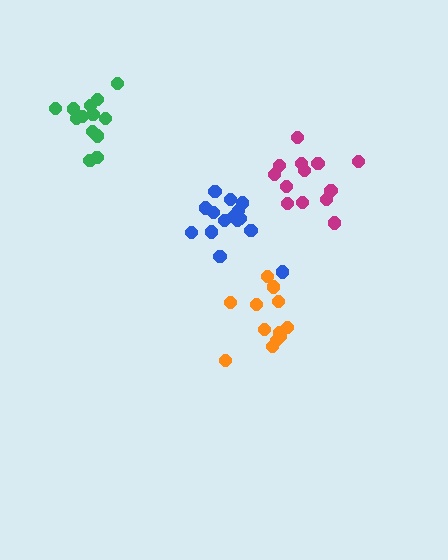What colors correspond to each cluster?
The clusters are colored: orange, green, blue, magenta.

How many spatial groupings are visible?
There are 4 spatial groupings.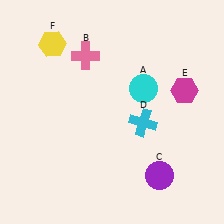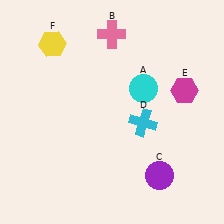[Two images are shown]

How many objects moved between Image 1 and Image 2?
1 object moved between the two images.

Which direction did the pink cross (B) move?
The pink cross (B) moved right.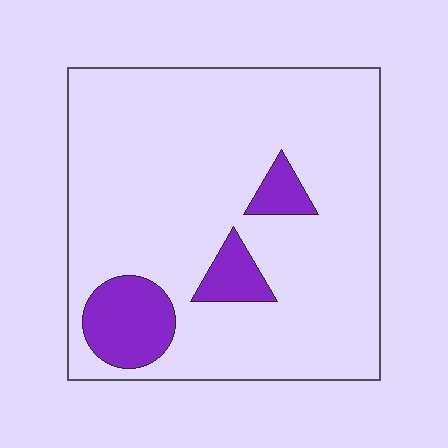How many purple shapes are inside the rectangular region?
3.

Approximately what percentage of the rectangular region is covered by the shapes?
Approximately 15%.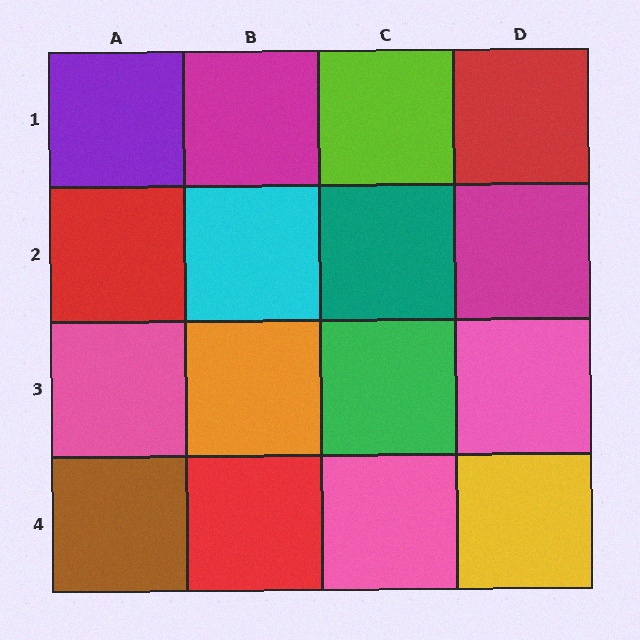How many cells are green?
1 cell is green.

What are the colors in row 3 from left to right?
Pink, orange, green, pink.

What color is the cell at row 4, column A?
Brown.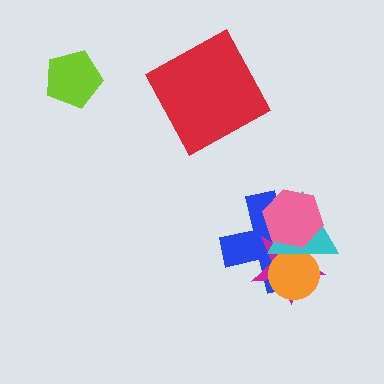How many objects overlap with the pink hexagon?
3 objects overlap with the pink hexagon.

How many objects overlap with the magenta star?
4 objects overlap with the magenta star.